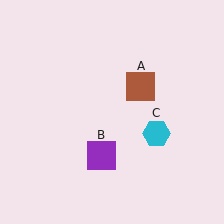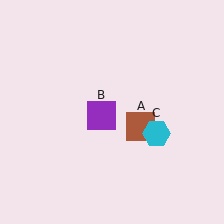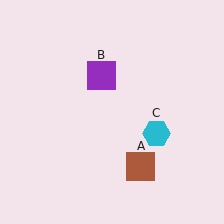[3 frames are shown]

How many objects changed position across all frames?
2 objects changed position: brown square (object A), purple square (object B).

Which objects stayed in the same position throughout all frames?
Cyan hexagon (object C) remained stationary.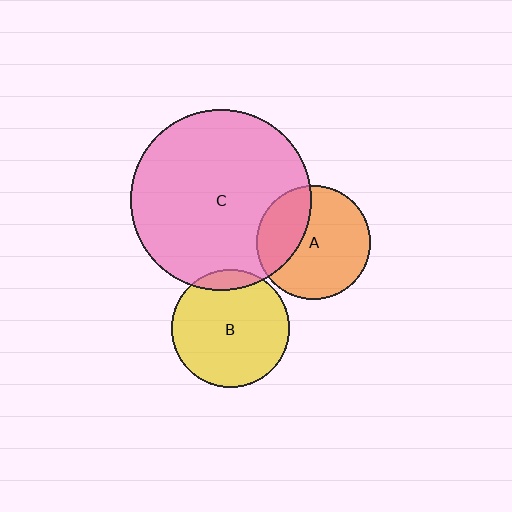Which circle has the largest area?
Circle C (pink).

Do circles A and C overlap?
Yes.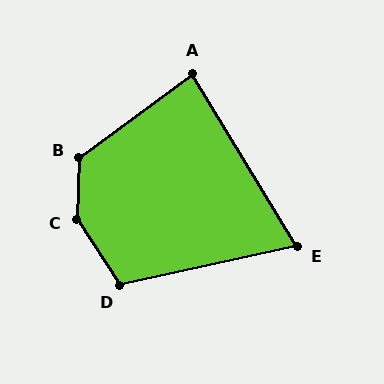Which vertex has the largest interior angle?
C, at approximately 145 degrees.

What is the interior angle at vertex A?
Approximately 85 degrees (acute).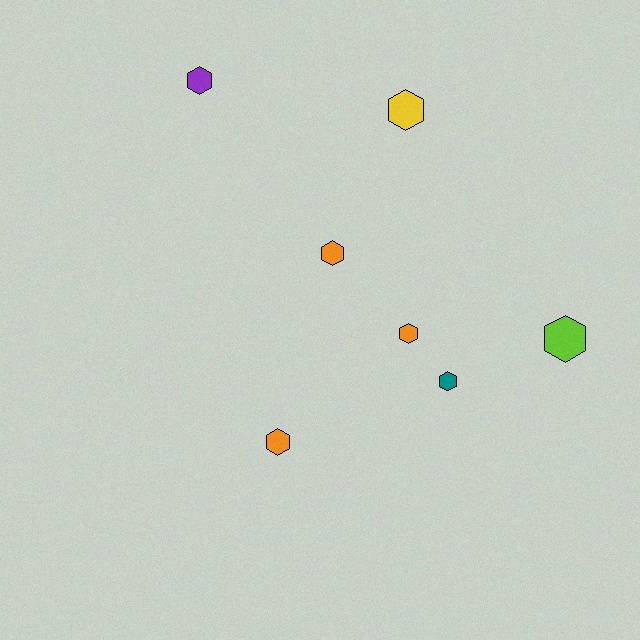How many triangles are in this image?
There are no triangles.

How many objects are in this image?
There are 7 objects.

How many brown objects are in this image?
There are no brown objects.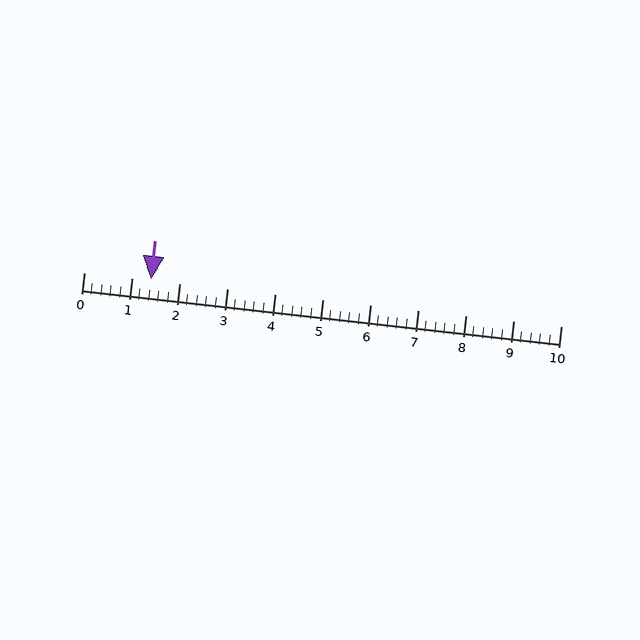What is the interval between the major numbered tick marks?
The major tick marks are spaced 1 units apart.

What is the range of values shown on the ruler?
The ruler shows values from 0 to 10.